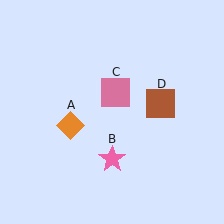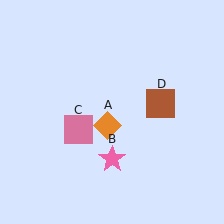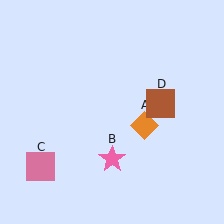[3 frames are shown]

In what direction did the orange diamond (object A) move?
The orange diamond (object A) moved right.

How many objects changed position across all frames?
2 objects changed position: orange diamond (object A), pink square (object C).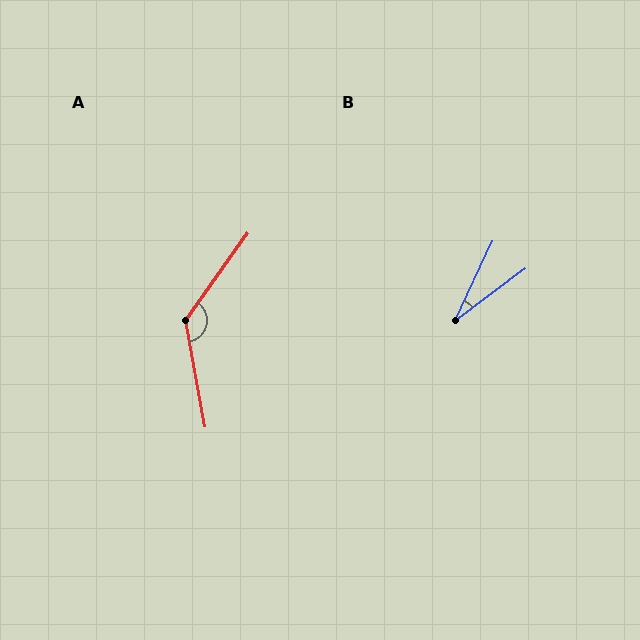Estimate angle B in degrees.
Approximately 28 degrees.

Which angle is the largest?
A, at approximately 134 degrees.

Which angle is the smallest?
B, at approximately 28 degrees.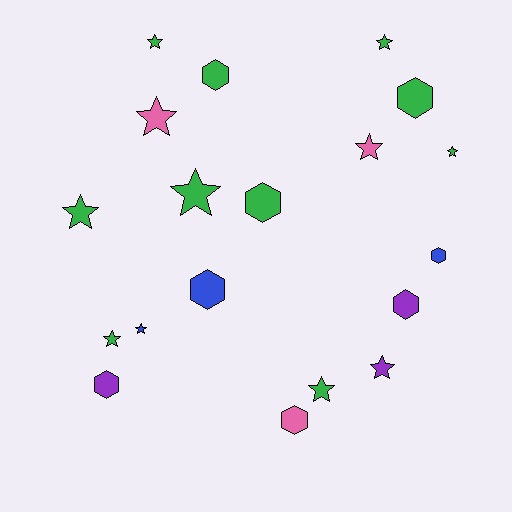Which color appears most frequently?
Green, with 10 objects.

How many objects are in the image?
There are 19 objects.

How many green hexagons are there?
There are 3 green hexagons.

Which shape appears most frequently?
Star, with 11 objects.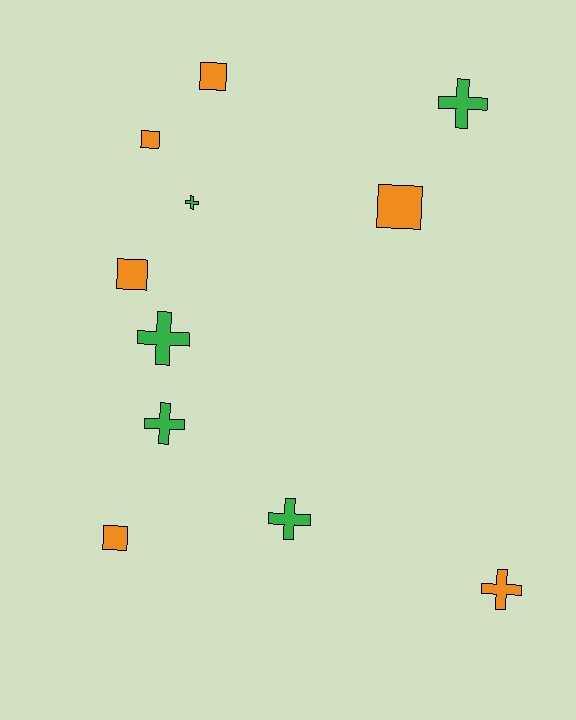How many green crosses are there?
There are 5 green crosses.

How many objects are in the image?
There are 11 objects.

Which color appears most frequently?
Orange, with 6 objects.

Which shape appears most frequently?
Cross, with 6 objects.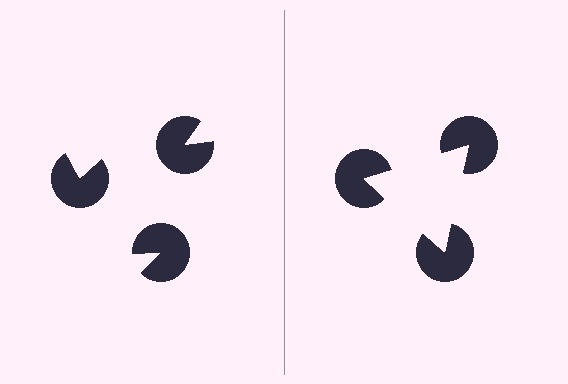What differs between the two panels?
The pac-man discs are positioned identically on both sides; only the wedge orientations differ. On the right they align to a triangle; on the left they are misaligned.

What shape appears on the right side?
An illusory triangle.